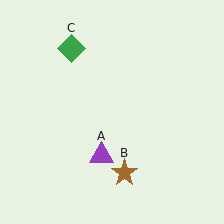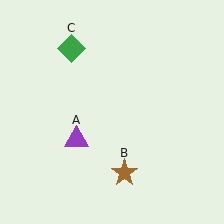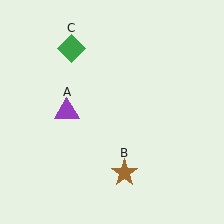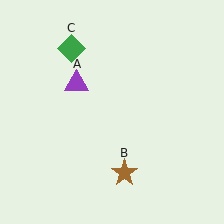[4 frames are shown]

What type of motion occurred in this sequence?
The purple triangle (object A) rotated clockwise around the center of the scene.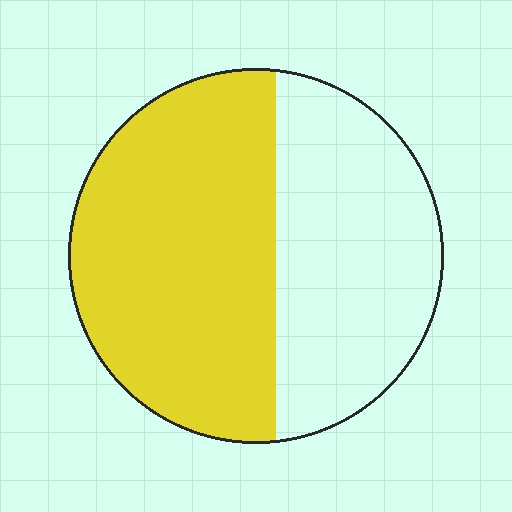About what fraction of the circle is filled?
About three fifths (3/5).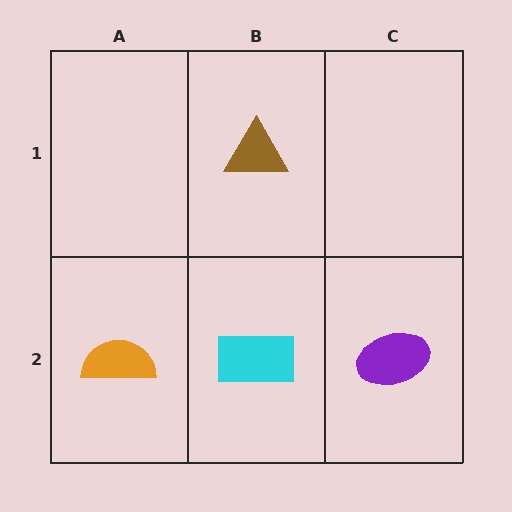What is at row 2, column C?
A purple ellipse.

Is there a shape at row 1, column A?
No, that cell is empty.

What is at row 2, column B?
A cyan rectangle.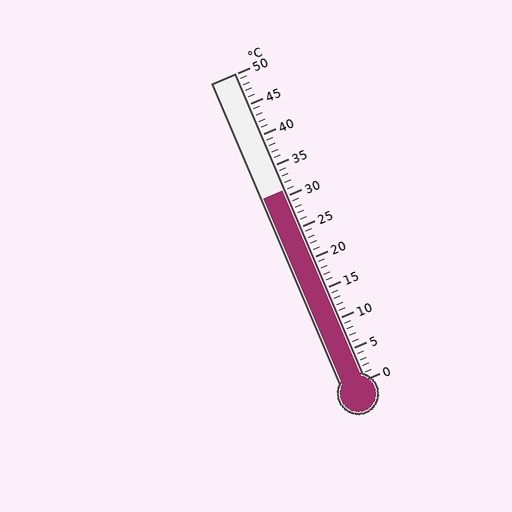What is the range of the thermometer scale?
The thermometer scale ranges from 0°C to 50°C.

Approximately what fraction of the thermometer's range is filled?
The thermometer is filled to approximately 60% of its range.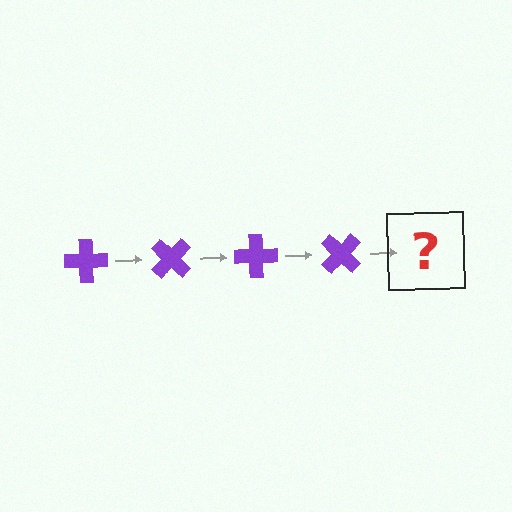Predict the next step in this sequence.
The next step is a purple cross rotated 180 degrees.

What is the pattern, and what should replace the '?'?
The pattern is that the cross rotates 45 degrees each step. The '?' should be a purple cross rotated 180 degrees.